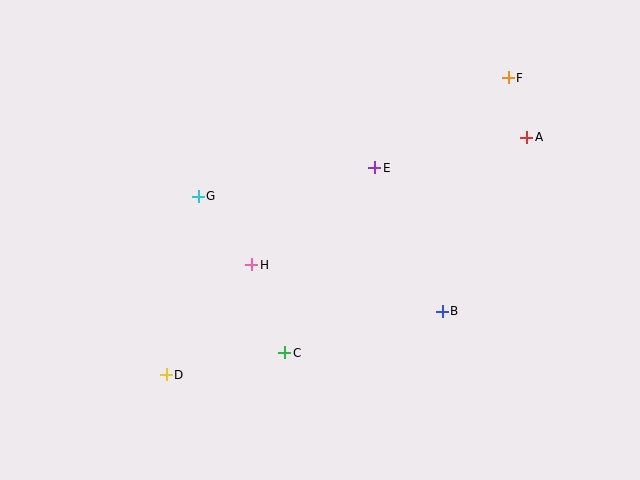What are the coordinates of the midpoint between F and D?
The midpoint between F and D is at (337, 226).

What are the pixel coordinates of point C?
Point C is at (285, 353).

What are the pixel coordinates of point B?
Point B is at (442, 311).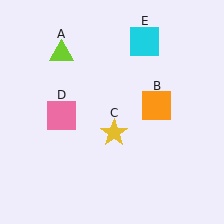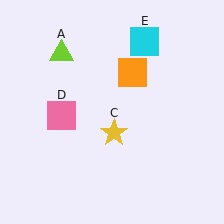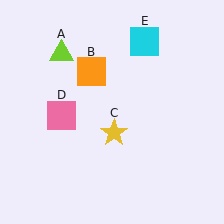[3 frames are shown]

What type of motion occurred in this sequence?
The orange square (object B) rotated counterclockwise around the center of the scene.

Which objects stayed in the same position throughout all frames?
Lime triangle (object A) and yellow star (object C) and pink square (object D) and cyan square (object E) remained stationary.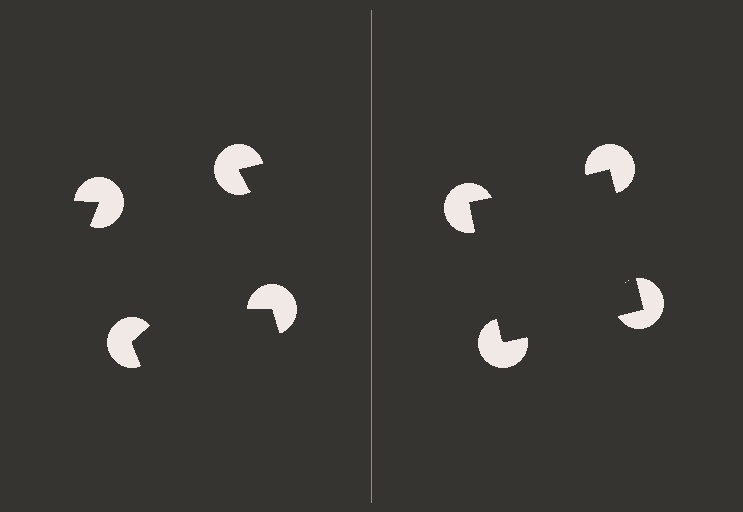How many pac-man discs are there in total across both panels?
8 — 4 on each side.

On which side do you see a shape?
An illusory square appears on the right side. On the left side the wedge cuts are rotated, so no coherent shape forms.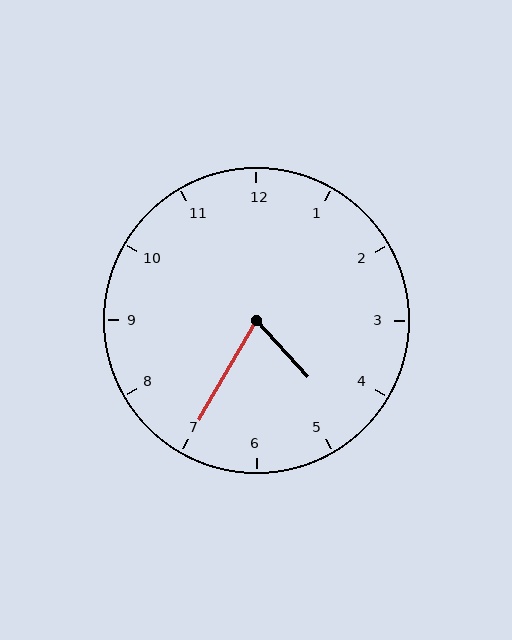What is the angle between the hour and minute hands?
Approximately 72 degrees.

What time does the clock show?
4:35.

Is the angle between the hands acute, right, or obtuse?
It is acute.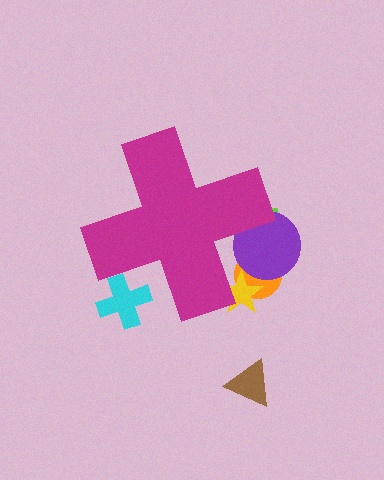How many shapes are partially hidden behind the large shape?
5 shapes are partially hidden.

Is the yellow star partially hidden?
Yes, the yellow star is partially hidden behind the magenta cross.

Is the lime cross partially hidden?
Yes, the lime cross is partially hidden behind the magenta cross.